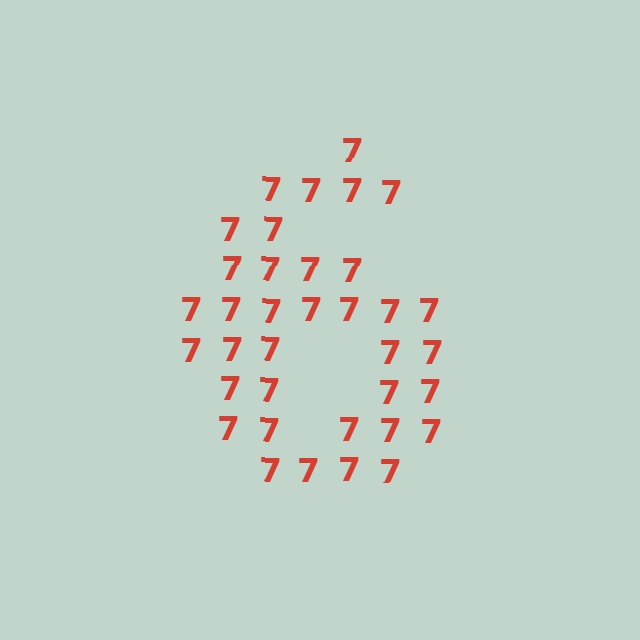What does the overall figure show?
The overall figure shows the digit 6.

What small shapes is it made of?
It is made of small digit 7's.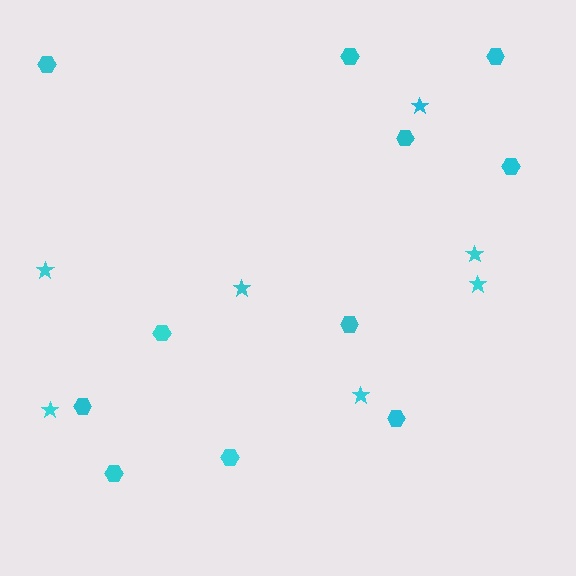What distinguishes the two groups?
There are 2 groups: one group of stars (7) and one group of hexagons (11).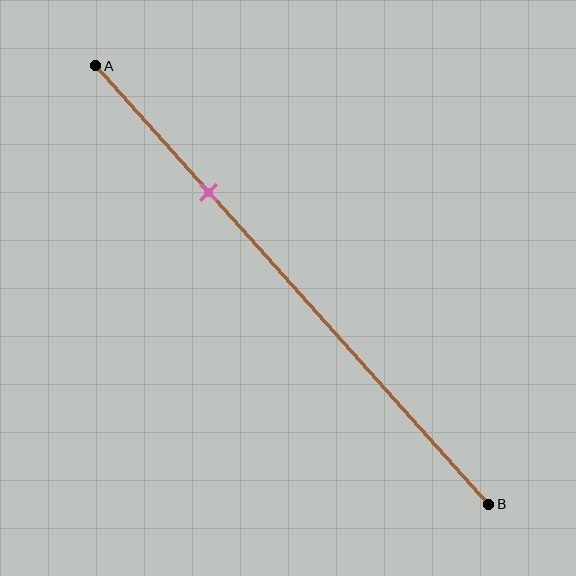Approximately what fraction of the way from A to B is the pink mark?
The pink mark is approximately 30% of the way from A to B.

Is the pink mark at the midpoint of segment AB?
No, the mark is at about 30% from A, not at the 50% midpoint.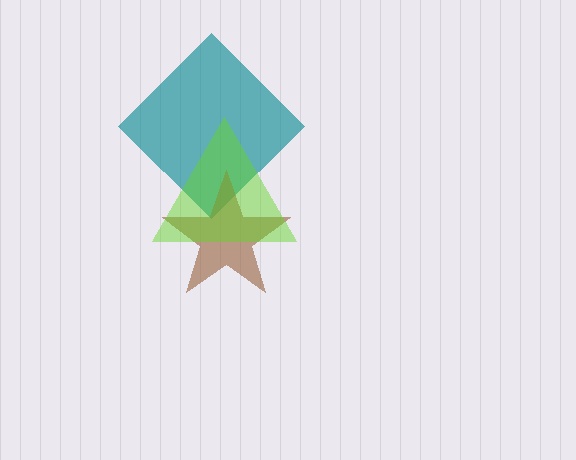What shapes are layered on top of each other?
The layered shapes are: a teal diamond, a brown star, a lime triangle.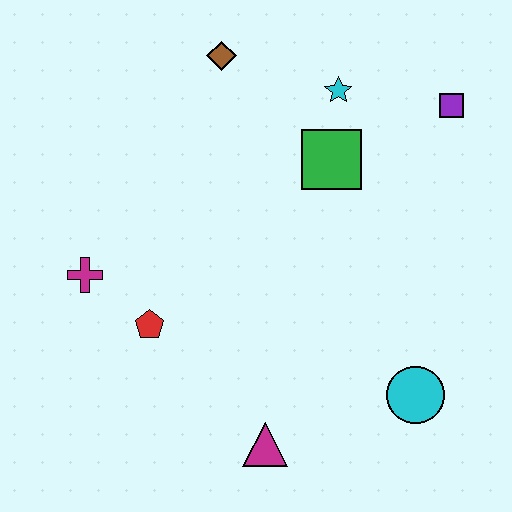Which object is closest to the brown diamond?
The cyan star is closest to the brown diamond.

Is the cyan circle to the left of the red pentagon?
No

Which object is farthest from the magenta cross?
The purple square is farthest from the magenta cross.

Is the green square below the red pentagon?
No